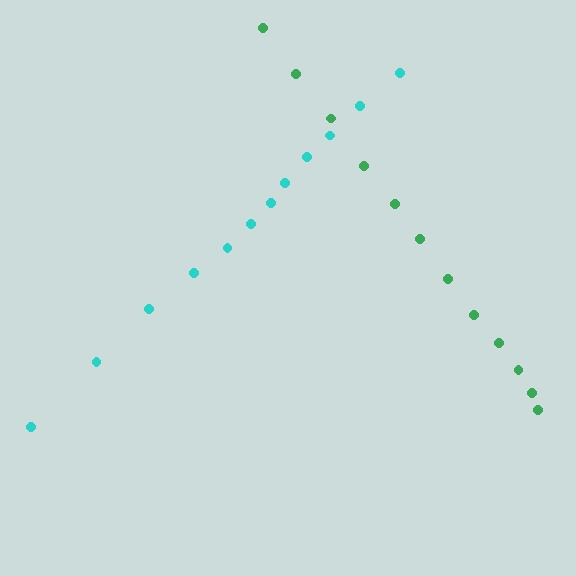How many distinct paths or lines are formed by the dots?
There are 2 distinct paths.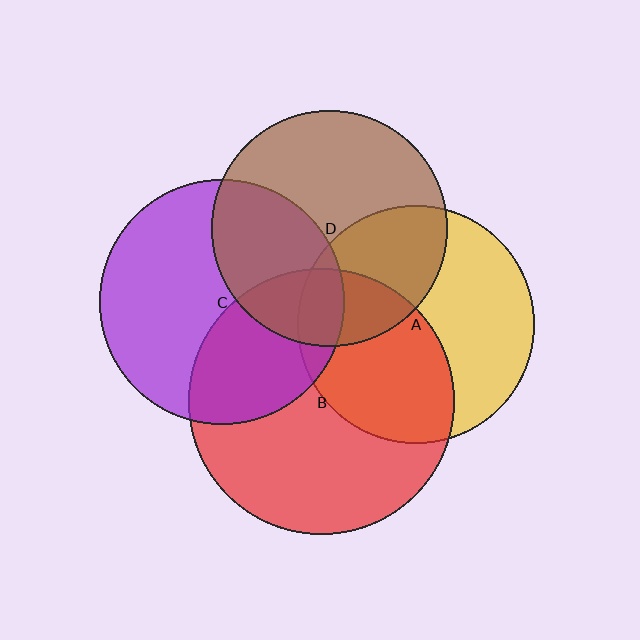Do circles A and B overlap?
Yes.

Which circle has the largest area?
Circle B (red).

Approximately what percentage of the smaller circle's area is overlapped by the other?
Approximately 45%.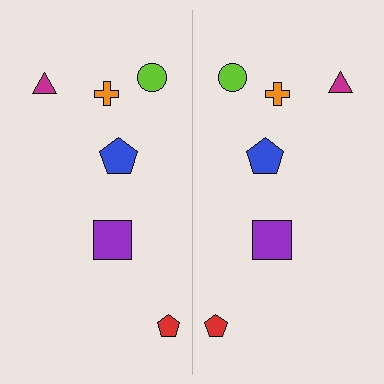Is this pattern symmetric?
Yes, this pattern has bilateral (reflection) symmetry.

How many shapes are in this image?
There are 12 shapes in this image.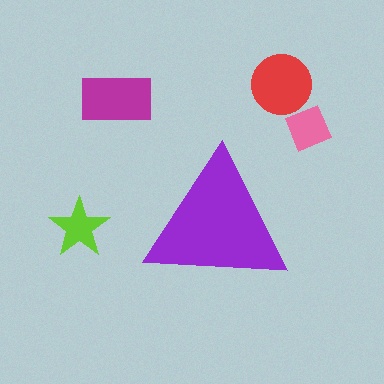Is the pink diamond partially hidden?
No, the pink diamond is fully visible.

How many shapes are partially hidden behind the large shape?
0 shapes are partially hidden.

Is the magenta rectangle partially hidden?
No, the magenta rectangle is fully visible.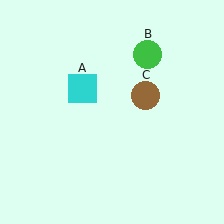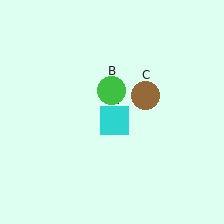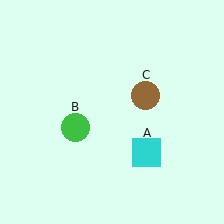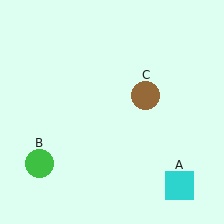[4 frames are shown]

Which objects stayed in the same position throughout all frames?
Brown circle (object C) remained stationary.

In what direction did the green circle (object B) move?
The green circle (object B) moved down and to the left.